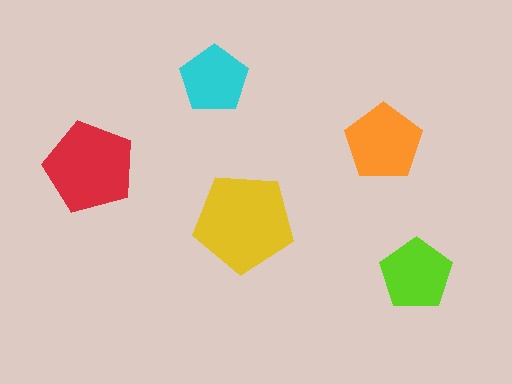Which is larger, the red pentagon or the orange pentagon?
The red one.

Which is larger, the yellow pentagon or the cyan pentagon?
The yellow one.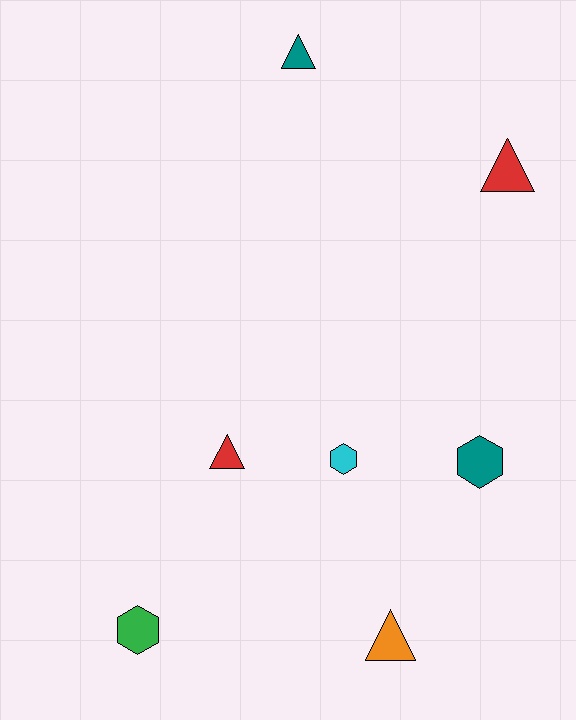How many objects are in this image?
There are 7 objects.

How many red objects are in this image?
There are 2 red objects.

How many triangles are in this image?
There are 4 triangles.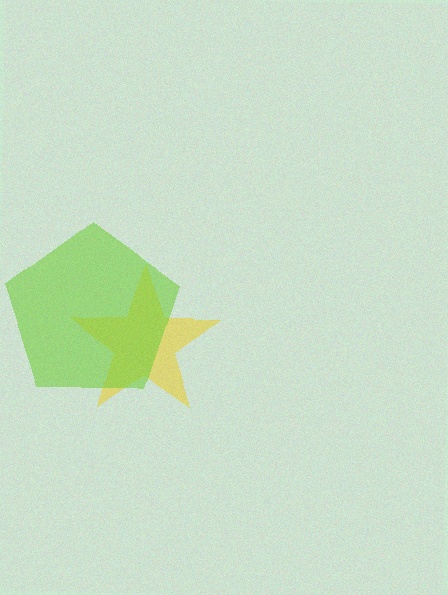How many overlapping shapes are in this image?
There are 2 overlapping shapes in the image.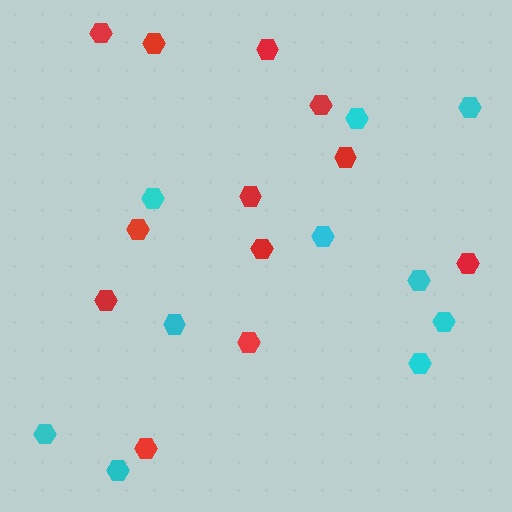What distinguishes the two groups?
There are 2 groups: one group of red hexagons (12) and one group of cyan hexagons (10).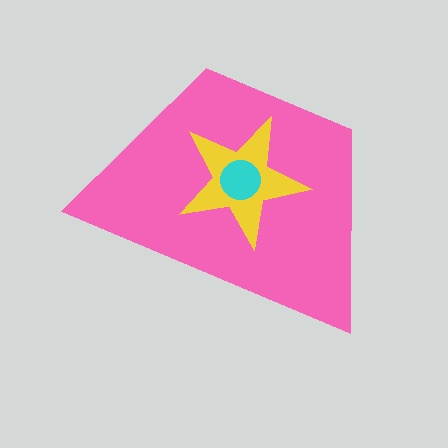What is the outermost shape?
The pink trapezoid.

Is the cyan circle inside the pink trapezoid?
Yes.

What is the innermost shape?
The cyan circle.